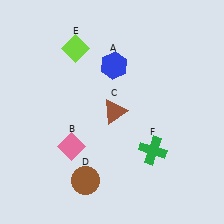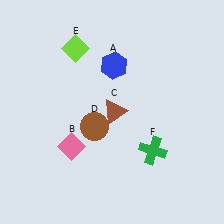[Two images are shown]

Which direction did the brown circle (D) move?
The brown circle (D) moved up.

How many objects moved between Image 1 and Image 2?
1 object moved between the two images.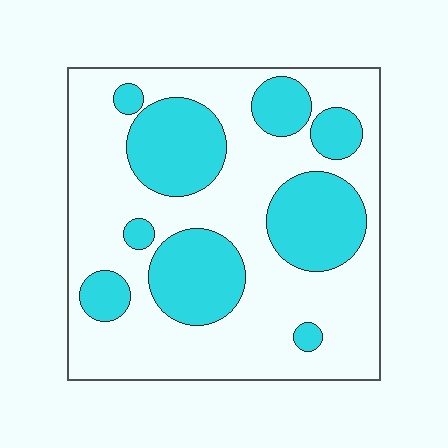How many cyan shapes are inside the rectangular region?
9.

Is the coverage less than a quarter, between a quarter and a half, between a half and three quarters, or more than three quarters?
Between a quarter and a half.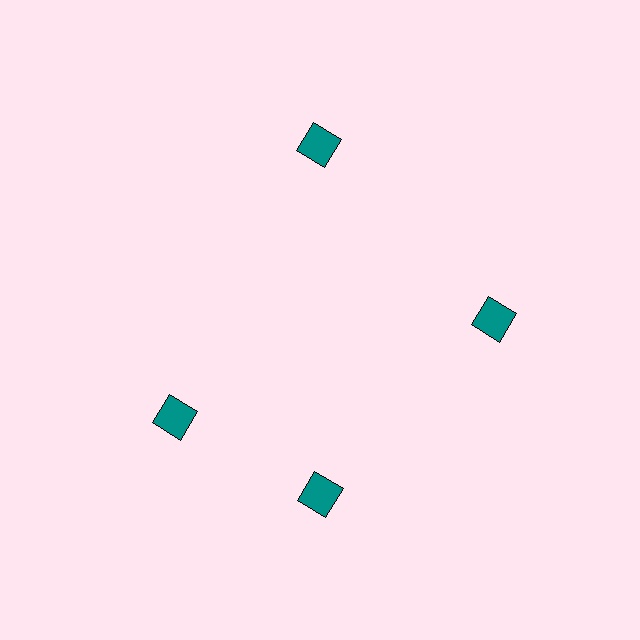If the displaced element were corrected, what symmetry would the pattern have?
It would have 4-fold rotational symmetry — the pattern would map onto itself every 90 degrees.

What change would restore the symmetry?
The symmetry would be restored by rotating it back into even spacing with its neighbors so that all 4 squares sit at equal angles and equal distance from the center.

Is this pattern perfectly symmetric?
No. The 4 teal squares are arranged in a ring, but one element near the 9 o'clock position is rotated out of alignment along the ring, breaking the 4-fold rotational symmetry.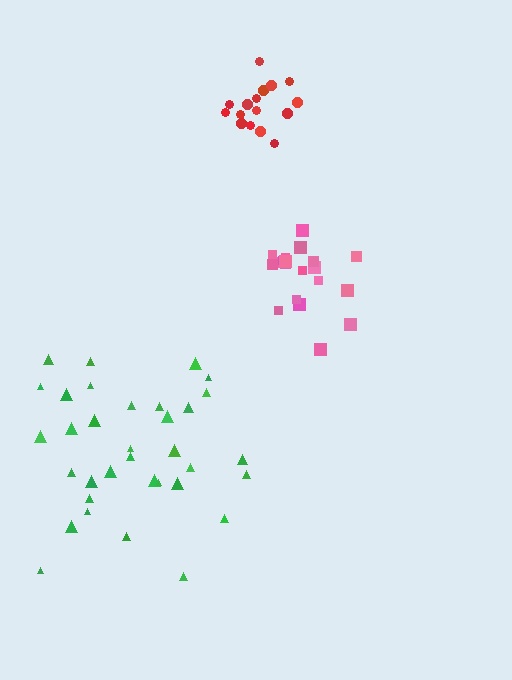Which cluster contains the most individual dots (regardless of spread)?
Green (34).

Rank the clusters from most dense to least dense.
red, pink, green.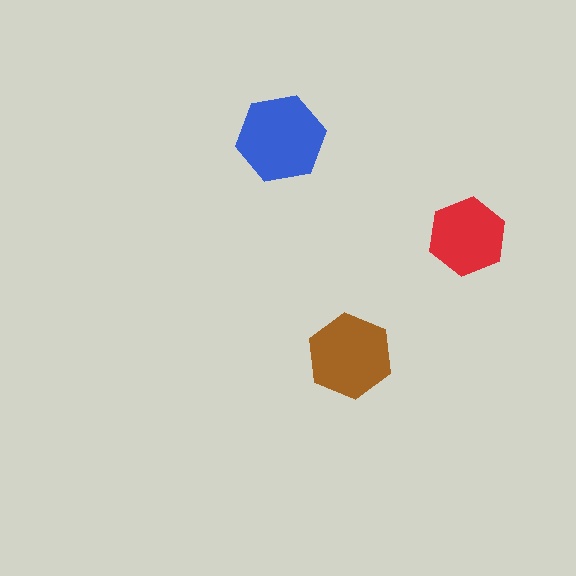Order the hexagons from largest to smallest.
the blue one, the brown one, the red one.